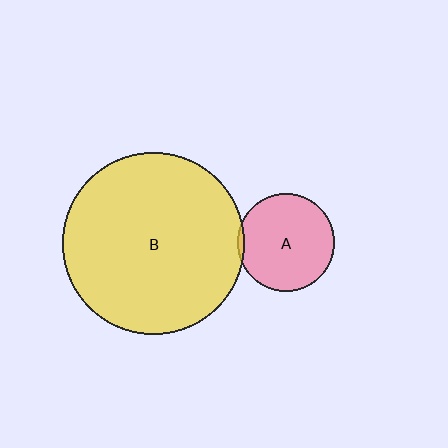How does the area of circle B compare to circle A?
Approximately 3.5 times.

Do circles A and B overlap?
Yes.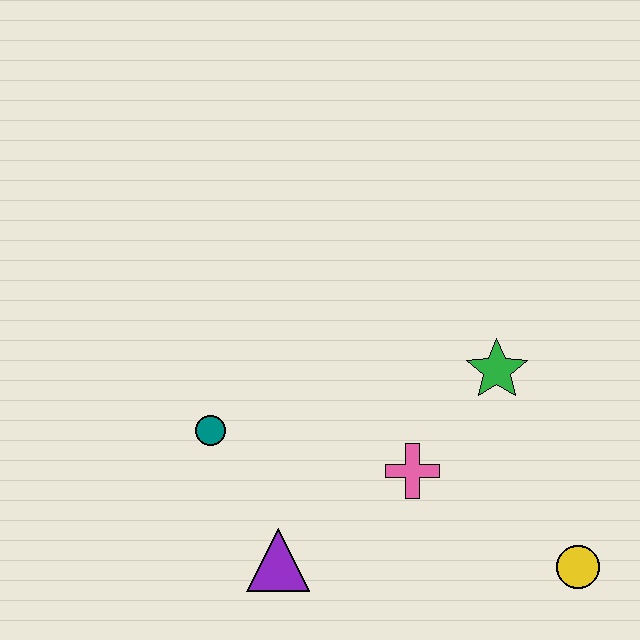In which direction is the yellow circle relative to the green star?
The yellow circle is below the green star.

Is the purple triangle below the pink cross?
Yes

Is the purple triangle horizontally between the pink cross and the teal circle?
Yes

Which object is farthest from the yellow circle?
The teal circle is farthest from the yellow circle.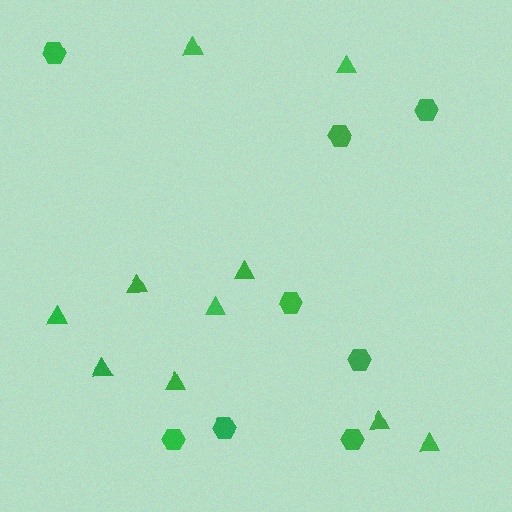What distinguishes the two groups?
There are 2 groups: one group of triangles (10) and one group of hexagons (8).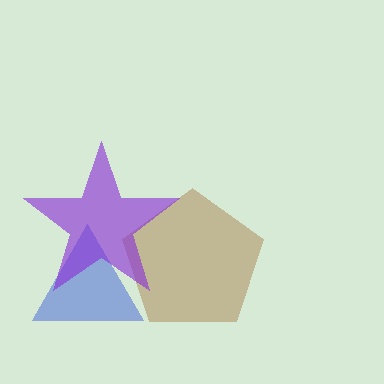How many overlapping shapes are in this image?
There are 3 overlapping shapes in the image.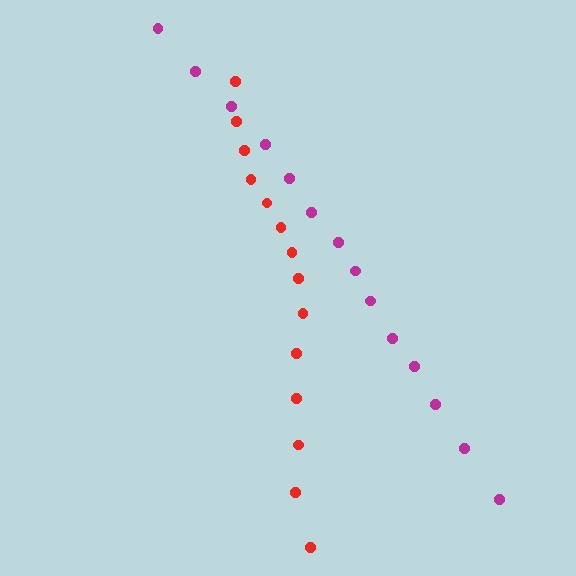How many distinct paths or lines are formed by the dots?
There are 2 distinct paths.